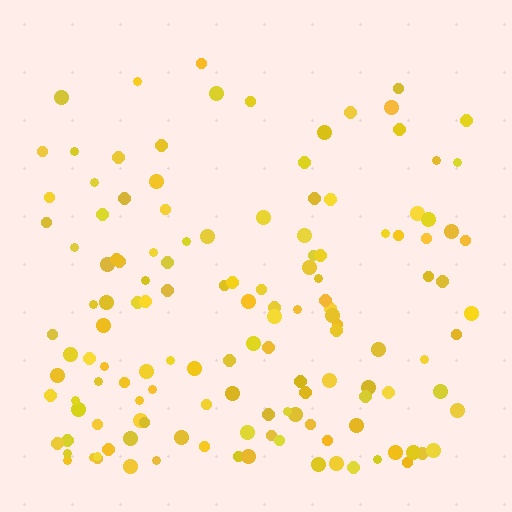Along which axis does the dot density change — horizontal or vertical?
Vertical.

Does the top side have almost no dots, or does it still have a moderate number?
Still a moderate number, just noticeably fewer than the bottom.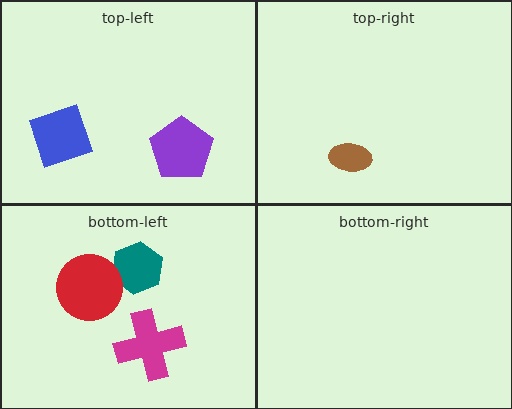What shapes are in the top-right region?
The brown ellipse.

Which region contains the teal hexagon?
The bottom-left region.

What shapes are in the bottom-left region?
The teal hexagon, the red circle, the magenta cross.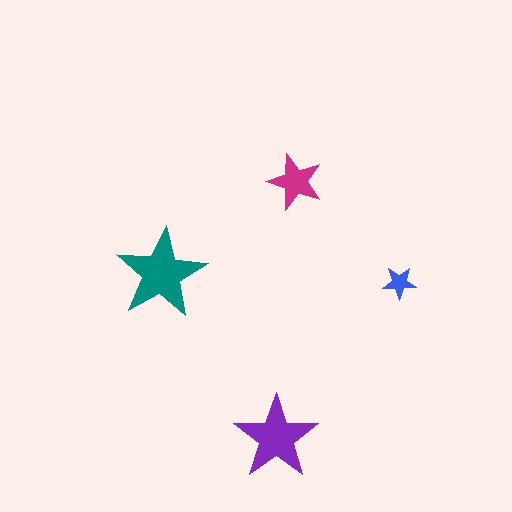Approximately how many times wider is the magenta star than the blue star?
About 1.5 times wider.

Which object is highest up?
The magenta star is topmost.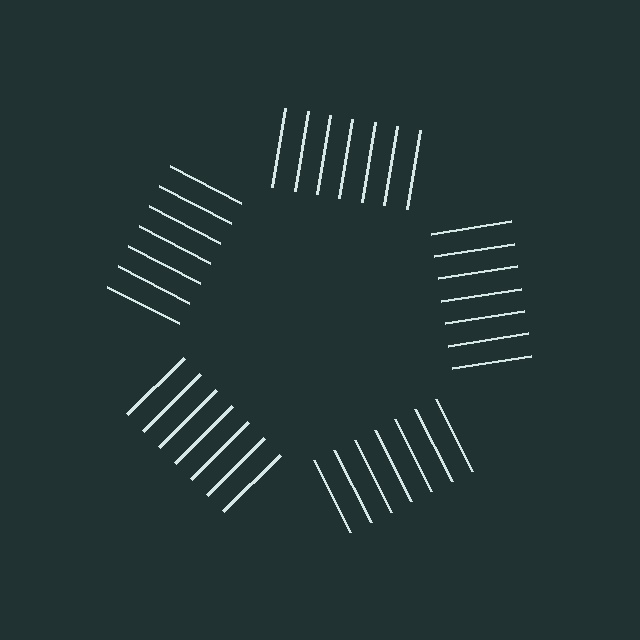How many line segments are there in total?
35 — 7 along each of the 5 edges.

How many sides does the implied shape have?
5 sides — the line-ends trace a pentagon.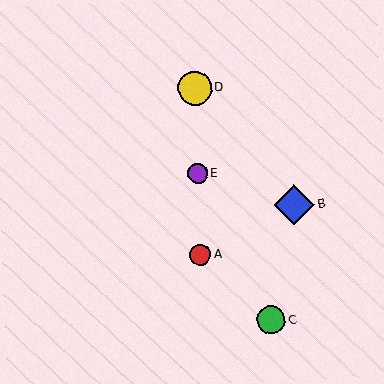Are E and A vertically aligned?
Yes, both are at x≈197.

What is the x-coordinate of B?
Object B is at x≈294.